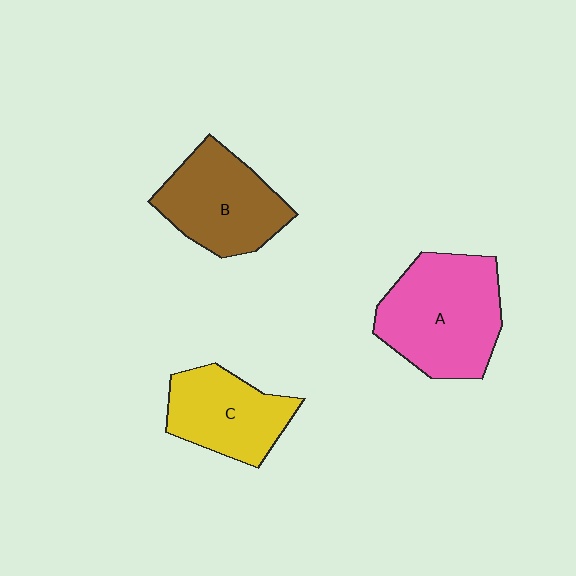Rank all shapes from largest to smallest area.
From largest to smallest: A (pink), B (brown), C (yellow).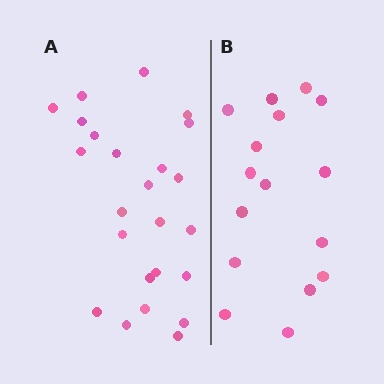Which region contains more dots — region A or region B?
Region A (the left region) has more dots.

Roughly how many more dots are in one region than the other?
Region A has roughly 8 or so more dots than region B.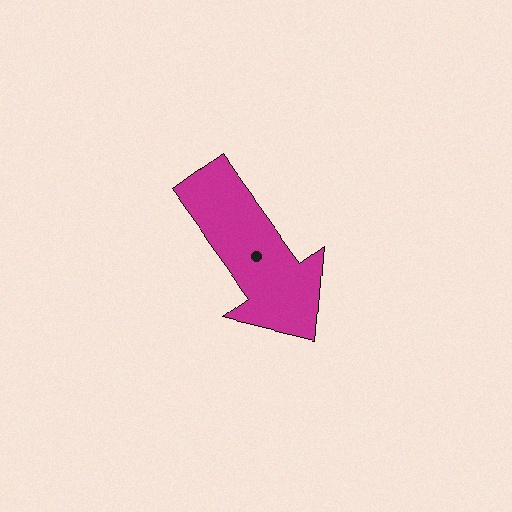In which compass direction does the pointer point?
Southeast.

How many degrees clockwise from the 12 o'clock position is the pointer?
Approximately 144 degrees.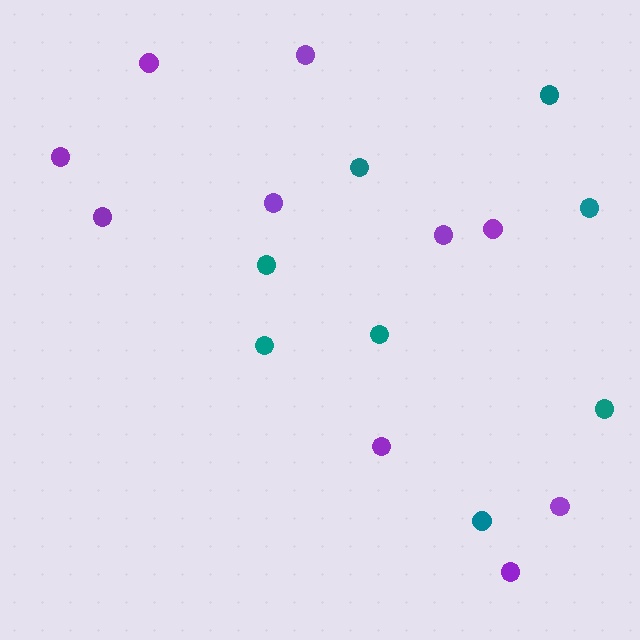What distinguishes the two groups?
There are 2 groups: one group of teal circles (8) and one group of purple circles (10).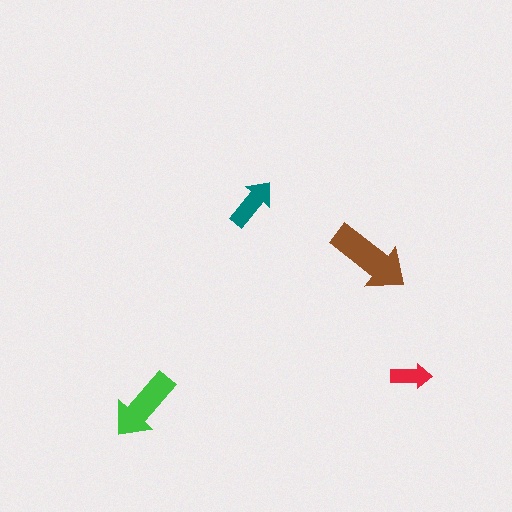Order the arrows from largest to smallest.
the brown one, the green one, the teal one, the red one.